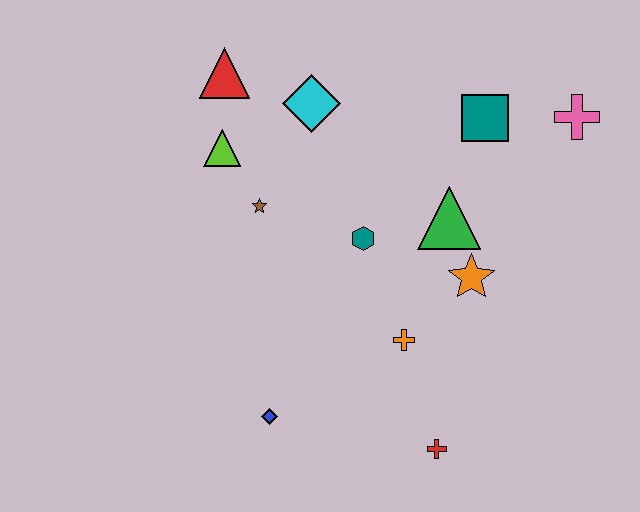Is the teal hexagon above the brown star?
No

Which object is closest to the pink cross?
The teal square is closest to the pink cross.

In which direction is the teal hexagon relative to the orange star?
The teal hexagon is to the left of the orange star.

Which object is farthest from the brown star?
The pink cross is farthest from the brown star.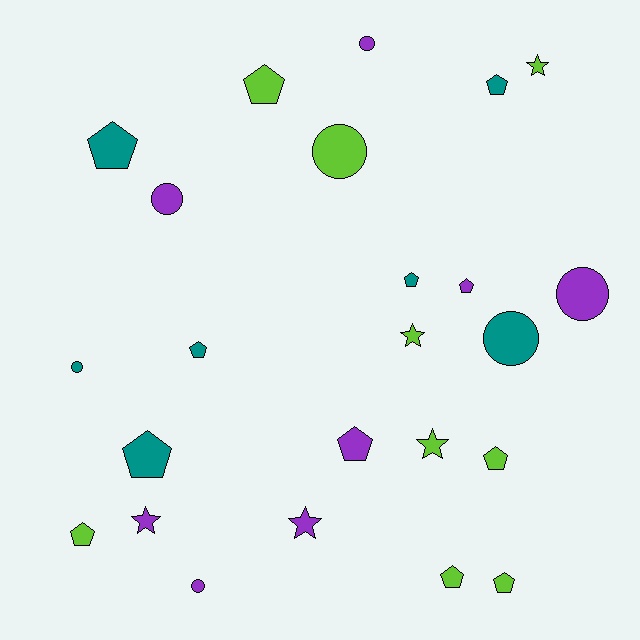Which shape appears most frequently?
Pentagon, with 12 objects.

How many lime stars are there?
There are 3 lime stars.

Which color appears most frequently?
Lime, with 9 objects.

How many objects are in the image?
There are 24 objects.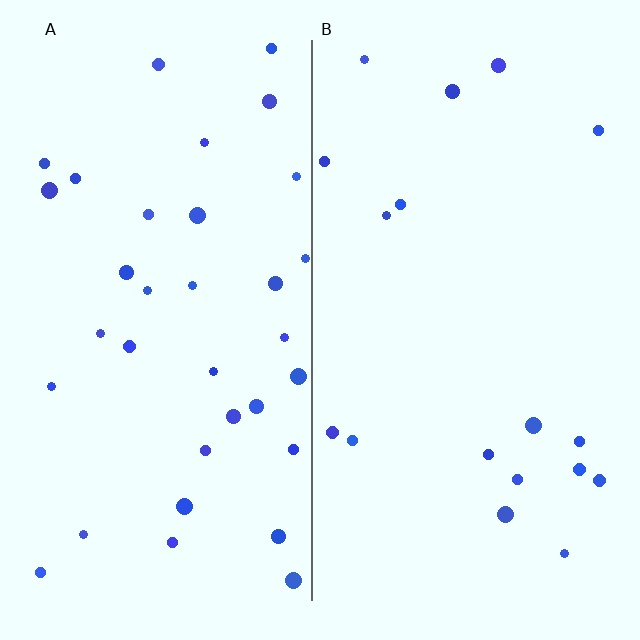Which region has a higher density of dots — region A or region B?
A (the left).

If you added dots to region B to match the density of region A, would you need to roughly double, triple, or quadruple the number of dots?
Approximately double.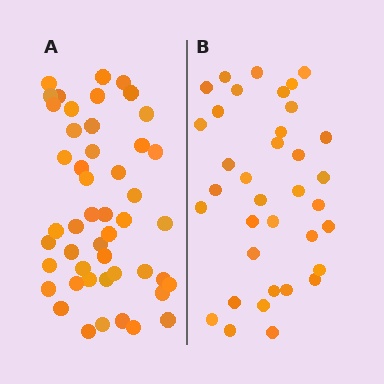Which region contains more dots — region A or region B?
Region A (the left region) has more dots.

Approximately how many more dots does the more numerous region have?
Region A has roughly 12 or so more dots than region B.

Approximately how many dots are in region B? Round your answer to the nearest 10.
About 40 dots. (The exact count is 36, which rounds to 40.)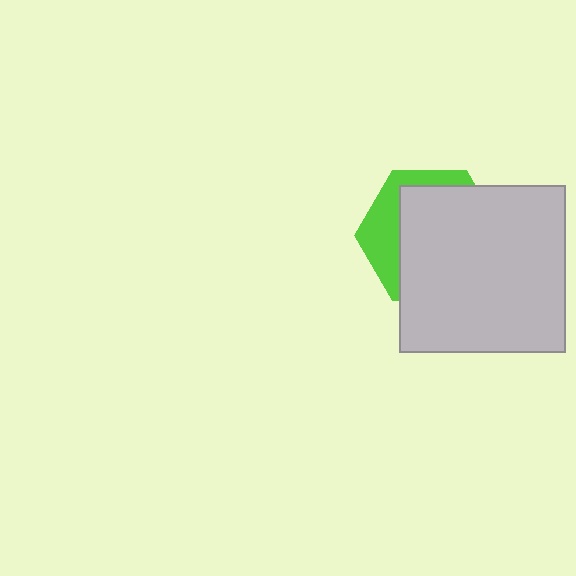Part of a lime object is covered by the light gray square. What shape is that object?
It is a hexagon.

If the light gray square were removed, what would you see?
You would see the complete lime hexagon.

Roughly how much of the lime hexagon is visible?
A small part of it is visible (roughly 31%).